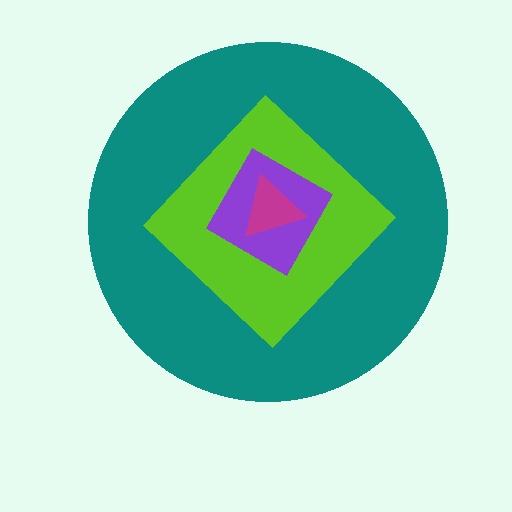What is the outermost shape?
The teal circle.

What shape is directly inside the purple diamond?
The magenta triangle.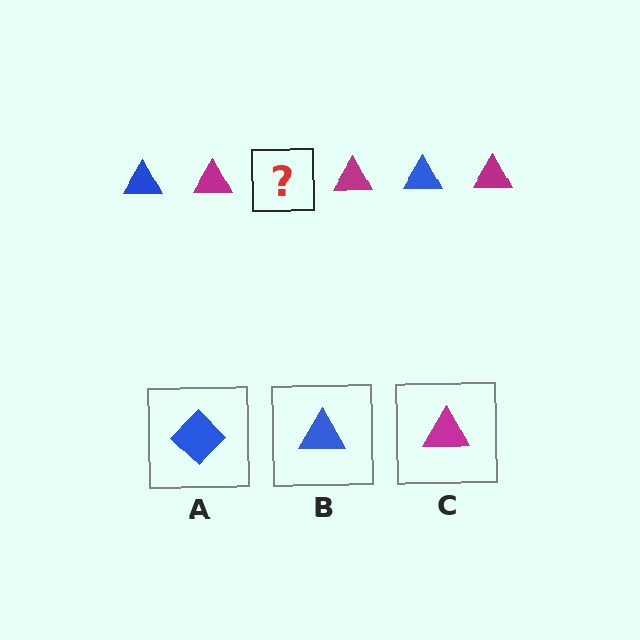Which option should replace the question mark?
Option B.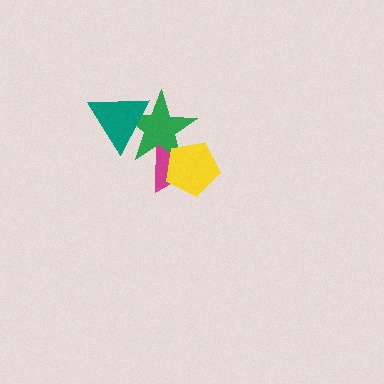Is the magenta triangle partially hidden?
Yes, it is partially covered by another shape.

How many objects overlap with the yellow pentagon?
2 objects overlap with the yellow pentagon.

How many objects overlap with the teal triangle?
1 object overlaps with the teal triangle.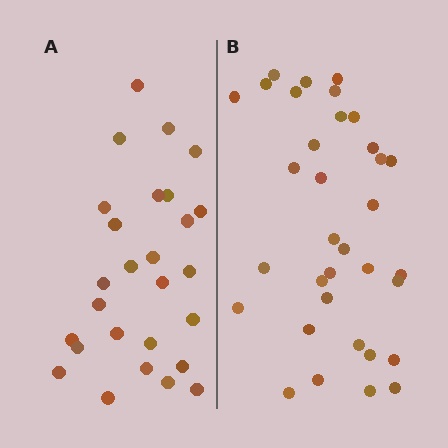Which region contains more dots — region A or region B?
Region B (the right region) has more dots.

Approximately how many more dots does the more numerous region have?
Region B has roughly 8 or so more dots than region A.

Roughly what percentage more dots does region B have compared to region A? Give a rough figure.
About 25% more.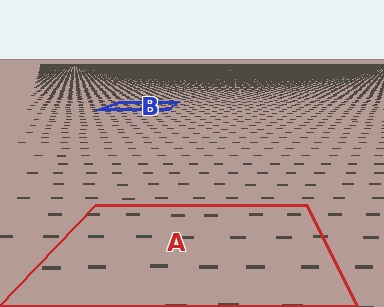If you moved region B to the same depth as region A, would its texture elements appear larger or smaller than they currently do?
They would appear larger. At a closer depth, the same texture elements are projected at a bigger on-screen size.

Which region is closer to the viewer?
Region A is closer. The texture elements there are larger and more spread out.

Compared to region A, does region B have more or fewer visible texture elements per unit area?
Region B has more texture elements per unit area — they are packed more densely because it is farther away.